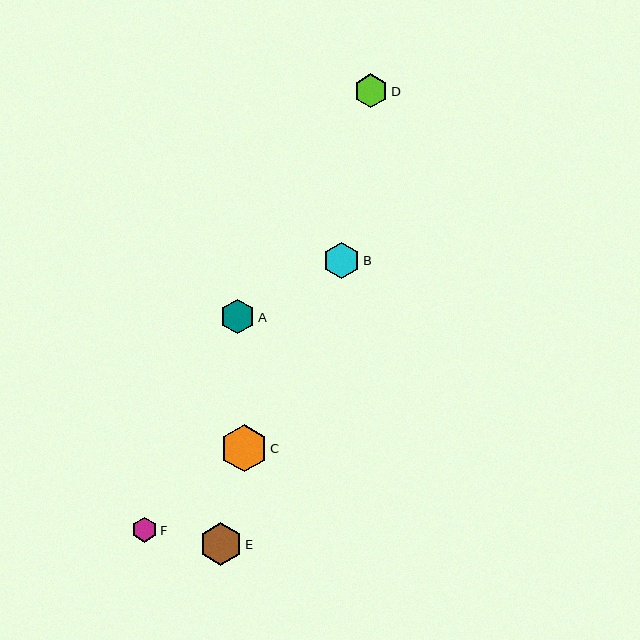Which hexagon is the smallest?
Hexagon F is the smallest with a size of approximately 25 pixels.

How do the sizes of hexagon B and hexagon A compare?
Hexagon B and hexagon A are approximately the same size.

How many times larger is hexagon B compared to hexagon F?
Hexagon B is approximately 1.5 times the size of hexagon F.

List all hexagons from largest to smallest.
From largest to smallest: C, E, B, A, D, F.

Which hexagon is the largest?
Hexagon C is the largest with a size of approximately 47 pixels.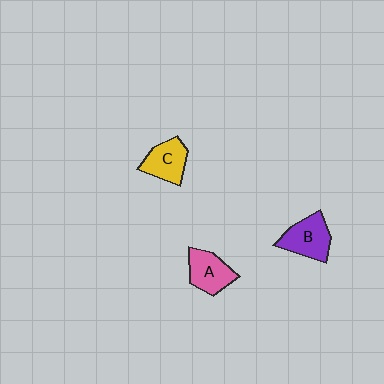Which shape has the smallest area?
Shape C (yellow).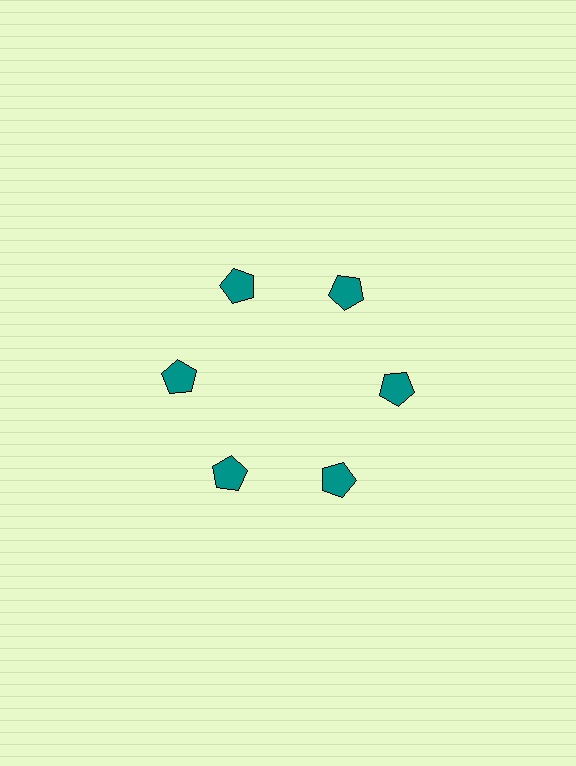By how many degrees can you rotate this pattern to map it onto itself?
The pattern maps onto itself every 60 degrees of rotation.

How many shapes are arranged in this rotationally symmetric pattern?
There are 6 shapes, arranged in 6 groups of 1.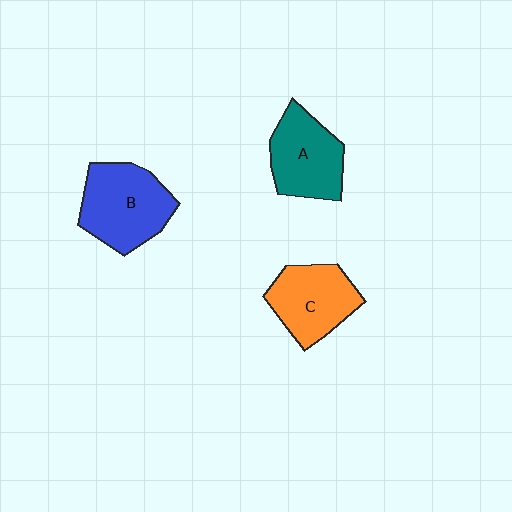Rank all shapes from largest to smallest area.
From largest to smallest: B (blue), A (teal), C (orange).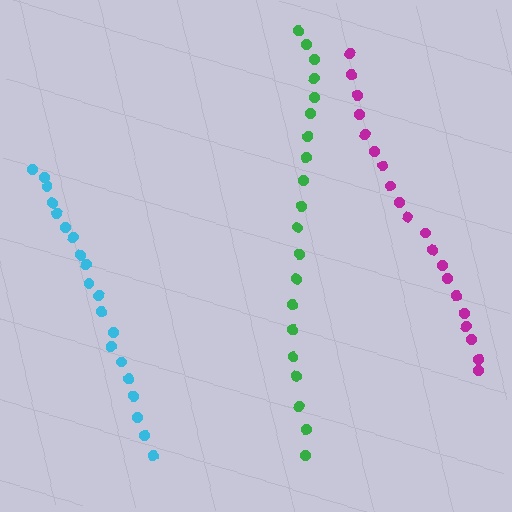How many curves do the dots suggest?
There are 3 distinct paths.